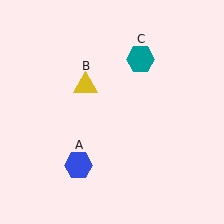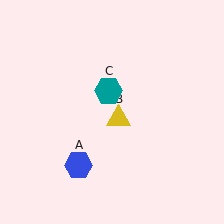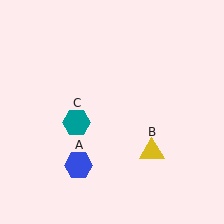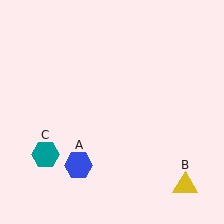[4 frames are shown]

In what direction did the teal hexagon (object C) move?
The teal hexagon (object C) moved down and to the left.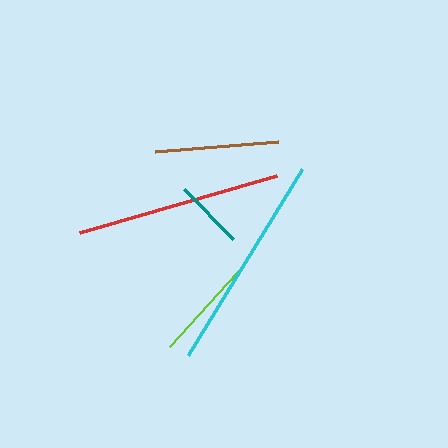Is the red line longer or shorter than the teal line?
The red line is longer than the teal line.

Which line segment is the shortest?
The teal line is the shortest at approximately 70 pixels.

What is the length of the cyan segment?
The cyan segment is approximately 217 pixels long.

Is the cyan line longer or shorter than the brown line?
The cyan line is longer than the brown line.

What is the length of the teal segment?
The teal segment is approximately 70 pixels long.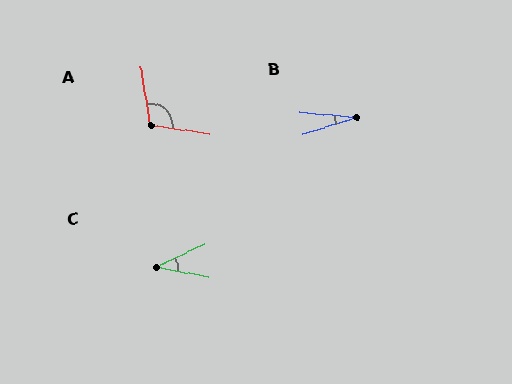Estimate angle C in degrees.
Approximately 36 degrees.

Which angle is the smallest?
B, at approximately 22 degrees.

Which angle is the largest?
A, at approximately 107 degrees.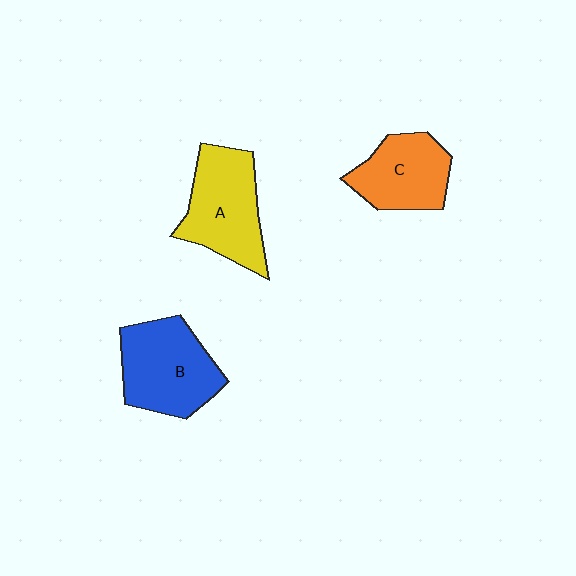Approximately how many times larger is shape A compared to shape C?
Approximately 1.2 times.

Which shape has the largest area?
Shape B (blue).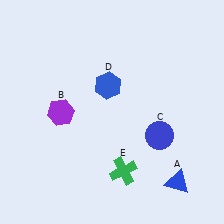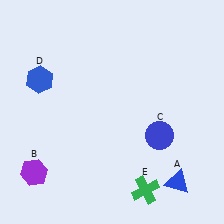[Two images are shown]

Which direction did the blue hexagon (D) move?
The blue hexagon (D) moved left.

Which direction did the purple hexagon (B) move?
The purple hexagon (B) moved down.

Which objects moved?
The objects that moved are: the purple hexagon (B), the blue hexagon (D), the green cross (E).